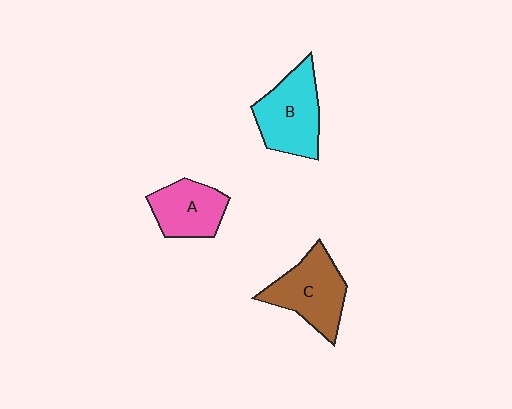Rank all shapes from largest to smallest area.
From largest to smallest: B (cyan), C (brown), A (pink).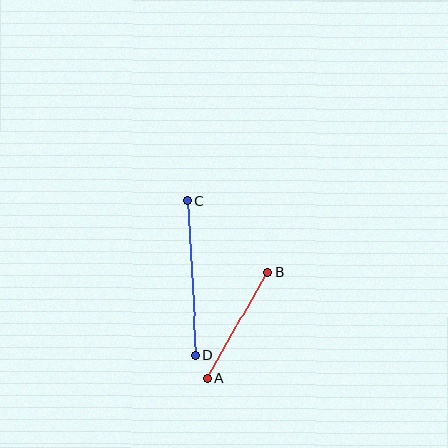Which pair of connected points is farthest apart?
Points C and D are farthest apart.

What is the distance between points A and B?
The distance is approximately 122 pixels.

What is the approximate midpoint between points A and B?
The midpoint is at approximately (237, 325) pixels.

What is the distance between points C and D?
The distance is approximately 154 pixels.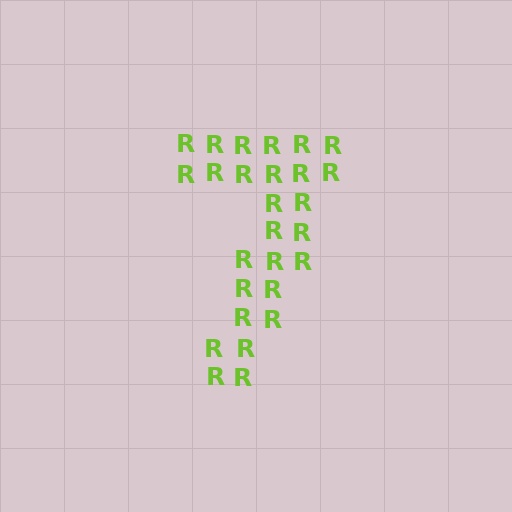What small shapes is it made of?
It is made of small letter R's.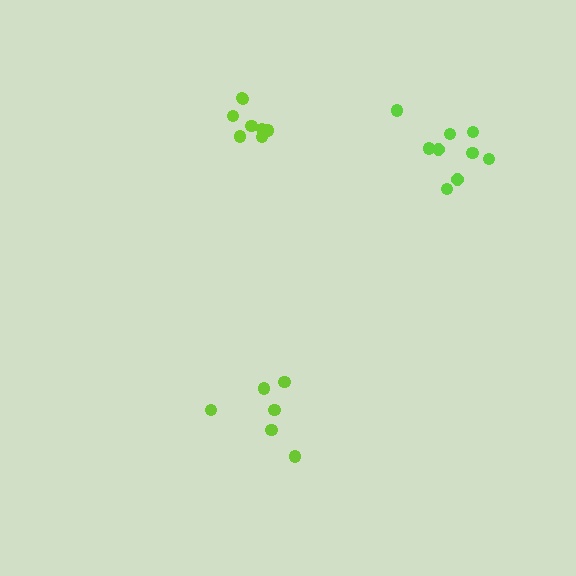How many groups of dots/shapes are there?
There are 3 groups.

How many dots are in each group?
Group 1: 9 dots, Group 2: 8 dots, Group 3: 6 dots (23 total).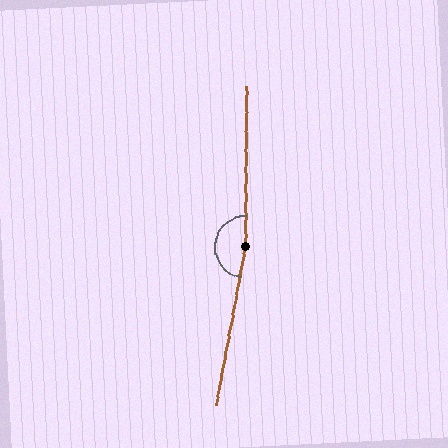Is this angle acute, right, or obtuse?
It is obtuse.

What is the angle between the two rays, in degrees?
Approximately 170 degrees.